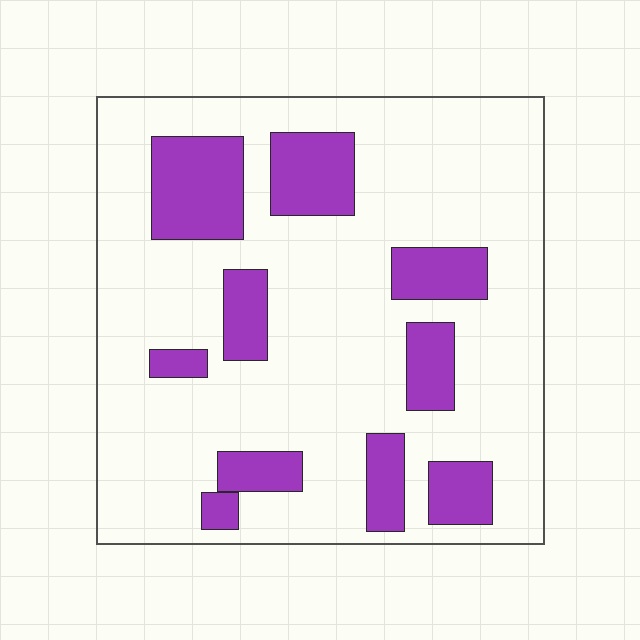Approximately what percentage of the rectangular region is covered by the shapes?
Approximately 20%.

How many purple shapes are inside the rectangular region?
10.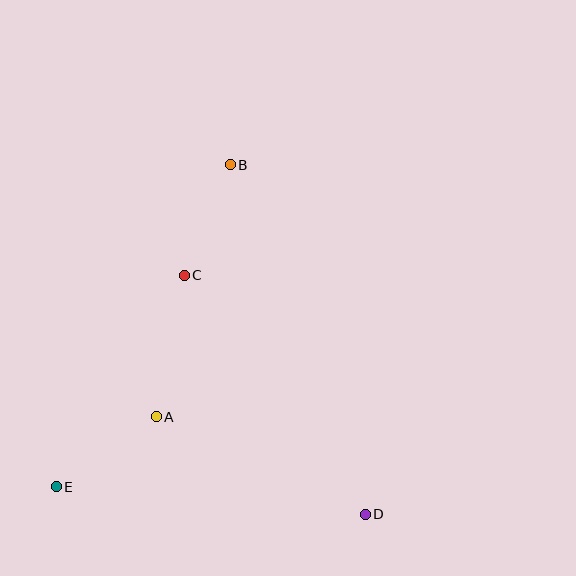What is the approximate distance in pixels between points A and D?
The distance between A and D is approximately 231 pixels.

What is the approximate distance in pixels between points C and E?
The distance between C and E is approximately 247 pixels.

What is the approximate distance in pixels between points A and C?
The distance between A and C is approximately 144 pixels.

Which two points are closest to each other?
Points B and C are closest to each other.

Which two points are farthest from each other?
Points B and D are farthest from each other.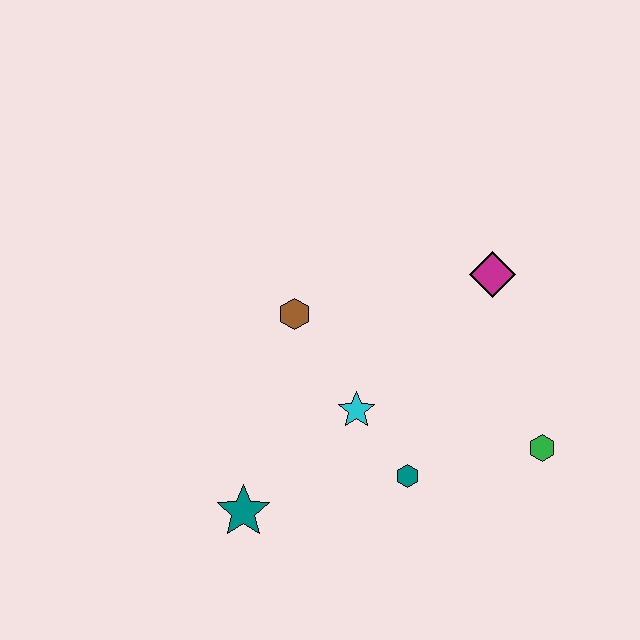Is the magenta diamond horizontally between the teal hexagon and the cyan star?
No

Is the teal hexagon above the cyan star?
No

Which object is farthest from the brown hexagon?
The green hexagon is farthest from the brown hexagon.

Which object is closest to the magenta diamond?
The green hexagon is closest to the magenta diamond.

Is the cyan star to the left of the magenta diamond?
Yes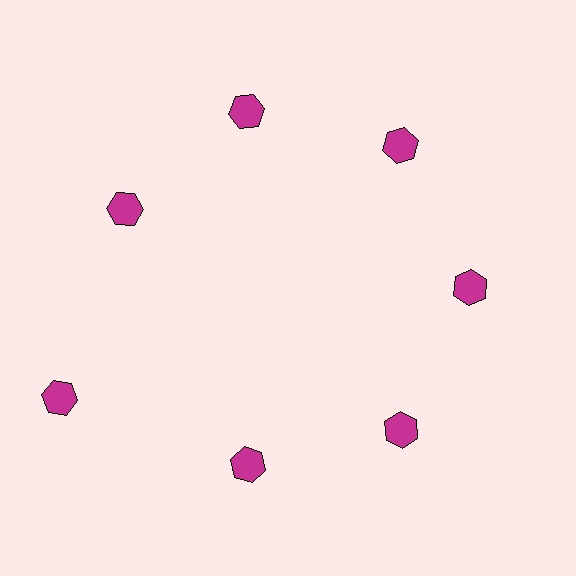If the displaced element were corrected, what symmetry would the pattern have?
It would have 7-fold rotational symmetry — the pattern would map onto itself every 51 degrees.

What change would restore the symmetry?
The symmetry would be restored by moving it inward, back onto the ring so that all 7 hexagons sit at equal angles and equal distance from the center.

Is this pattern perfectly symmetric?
No. The 7 magenta hexagons are arranged in a ring, but one element near the 8 o'clock position is pushed outward from the center, breaking the 7-fold rotational symmetry.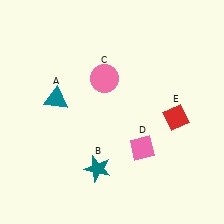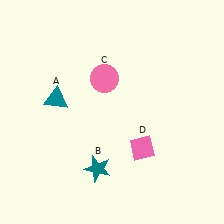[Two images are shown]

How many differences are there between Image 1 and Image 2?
There is 1 difference between the two images.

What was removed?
The red diamond (E) was removed in Image 2.